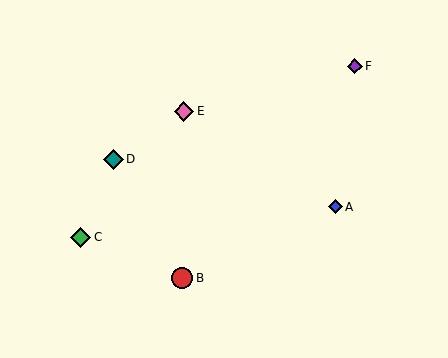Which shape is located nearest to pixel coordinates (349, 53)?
The purple diamond (labeled F) at (355, 66) is nearest to that location.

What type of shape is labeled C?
Shape C is a green diamond.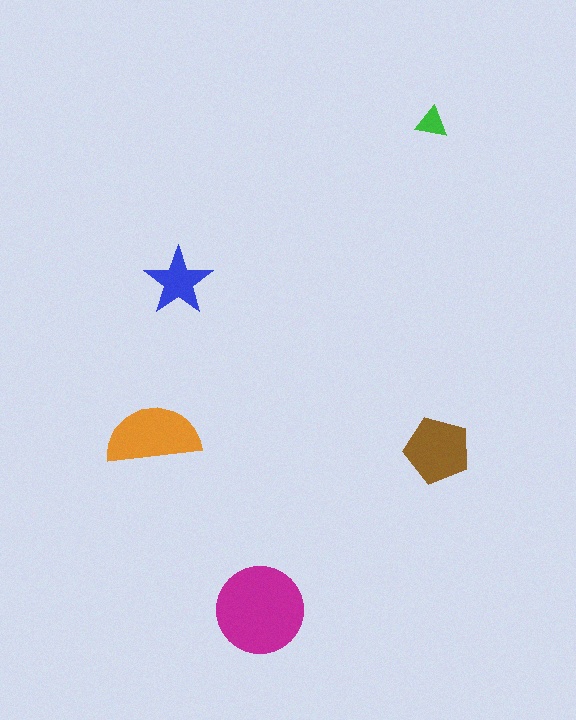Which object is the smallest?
The green triangle.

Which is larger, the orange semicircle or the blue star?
The orange semicircle.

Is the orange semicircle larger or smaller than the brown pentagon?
Larger.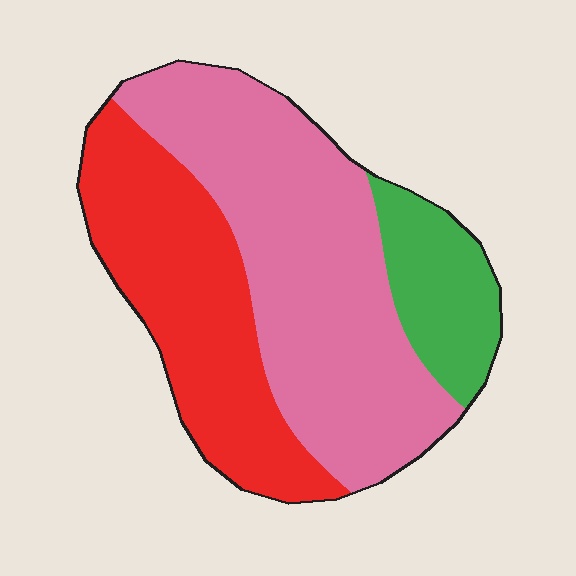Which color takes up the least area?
Green, at roughly 15%.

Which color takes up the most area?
Pink, at roughly 50%.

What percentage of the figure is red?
Red takes up about one third (1/3) of the figure.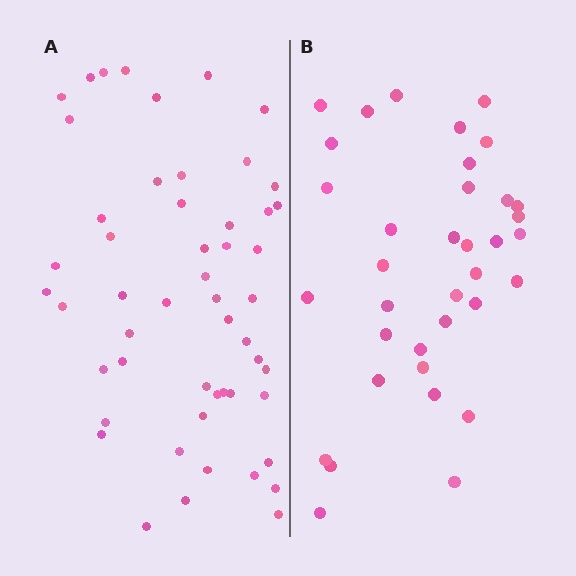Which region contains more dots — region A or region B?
Region A (the left region) has more dots.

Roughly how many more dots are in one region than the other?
Region A has approximately 15 more dots than region B.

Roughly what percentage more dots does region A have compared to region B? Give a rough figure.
About 45% more.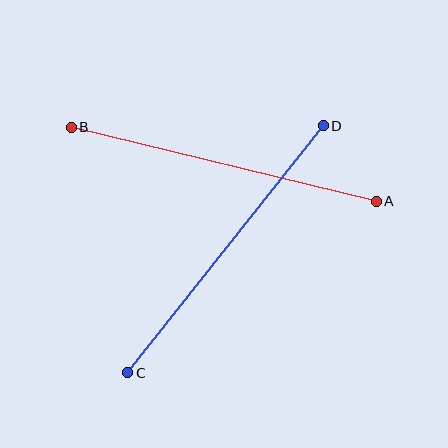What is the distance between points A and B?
The distance is approximately 314 pixels.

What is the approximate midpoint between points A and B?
The midpoint is at approximately (224, 164) pixels.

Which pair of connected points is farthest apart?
Points C and D are farthest apart.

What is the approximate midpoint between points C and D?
The midpoint is at approximately (225, 249) pixels.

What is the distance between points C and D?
The distance is approximately 315 pixels.